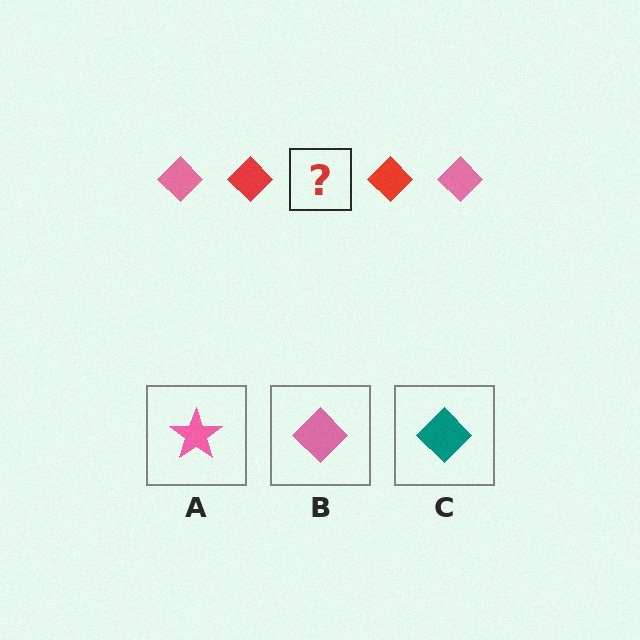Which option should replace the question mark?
Option B.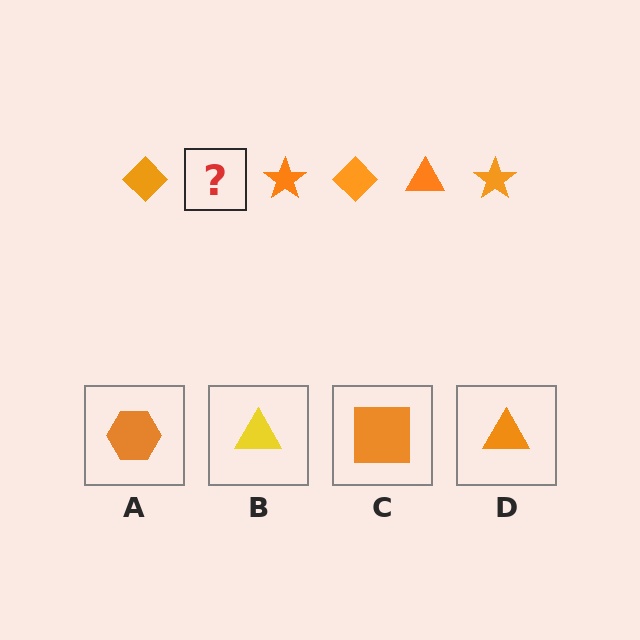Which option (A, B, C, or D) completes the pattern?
D.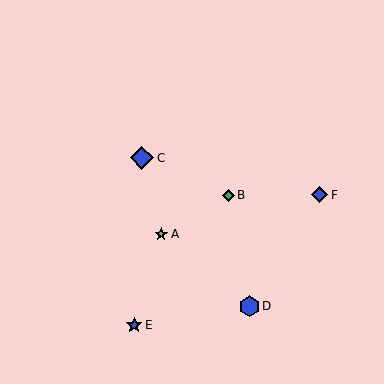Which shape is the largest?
The blue diamond (labeled C) is the largest.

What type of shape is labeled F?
Shape F is a blue diamond.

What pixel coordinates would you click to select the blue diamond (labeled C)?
Click at (142, 158) to select the blue diamond C.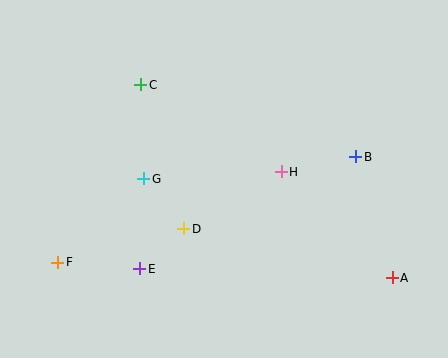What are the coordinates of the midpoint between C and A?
The midpoint between C and A is at (266, 181).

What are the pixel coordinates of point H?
Point H is at (281, 172).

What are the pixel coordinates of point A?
Point A is at (392, 278).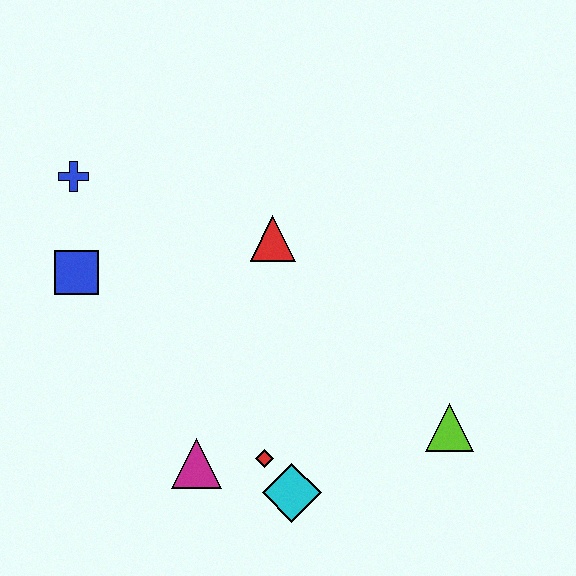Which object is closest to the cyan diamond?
The red diamond is closest to the cyan diamond.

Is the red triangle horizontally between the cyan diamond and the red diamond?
Yes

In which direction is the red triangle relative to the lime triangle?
The red triangle is above the lime triangle.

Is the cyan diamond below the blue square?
Yes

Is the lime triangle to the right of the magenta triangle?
Yes